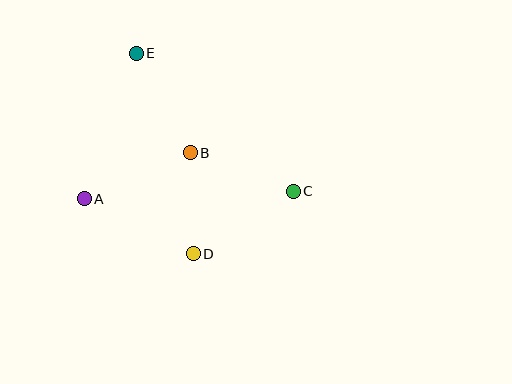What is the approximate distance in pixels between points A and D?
The distance between A and D is approximately 122 pixels.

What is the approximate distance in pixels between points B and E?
The distance between B and E is approximately 113 pixels.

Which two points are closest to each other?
Points B and D are closest to each other.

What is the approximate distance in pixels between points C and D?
The distance between C and D is approximately 118 pixels.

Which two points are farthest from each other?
Points C and E are farthest from each other.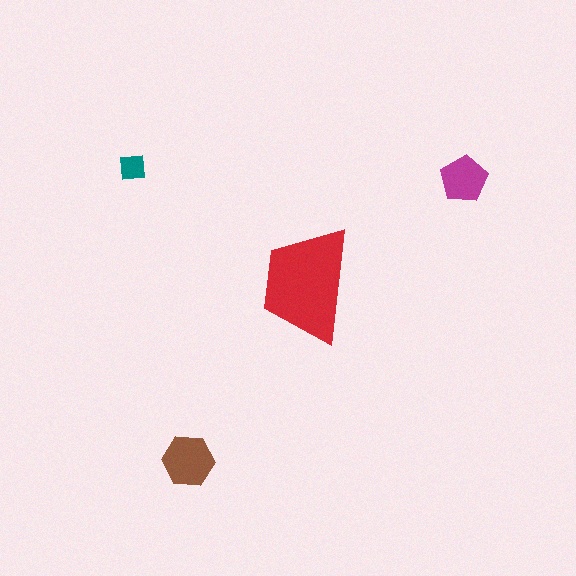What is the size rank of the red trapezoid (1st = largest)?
1st.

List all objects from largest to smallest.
The red trapezoid, the brown hexagon, the magenta pentagon, the teal square.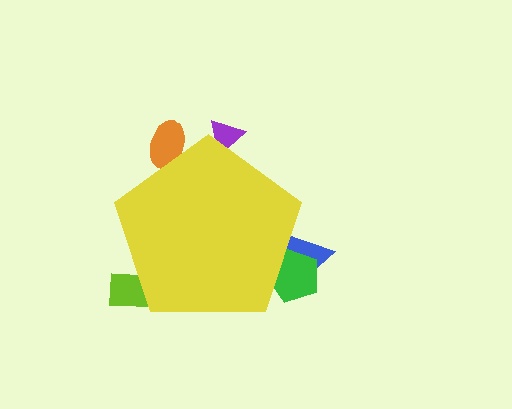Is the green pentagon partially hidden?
Yes, the green pentagon is partially hidden behind the yellow pentagon.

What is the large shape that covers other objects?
A yellow pentagon.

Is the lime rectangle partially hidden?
Yes, the lime rectangle is partially hidden behind the yellow pentagon.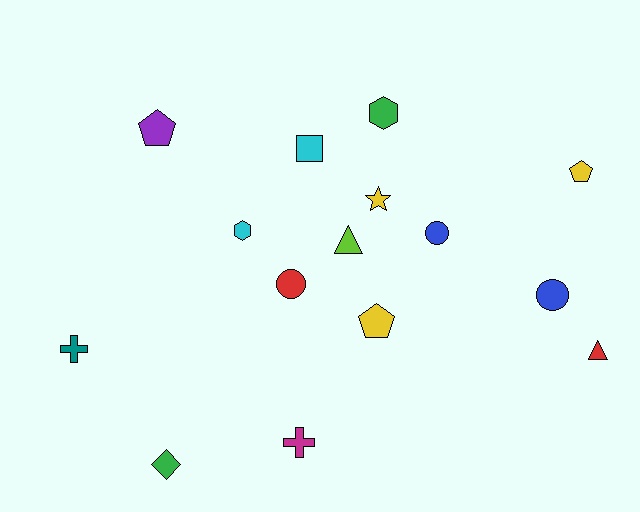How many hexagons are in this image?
There are 2 hexagons.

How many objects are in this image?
There are 15 objects.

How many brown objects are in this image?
There are no brown objects.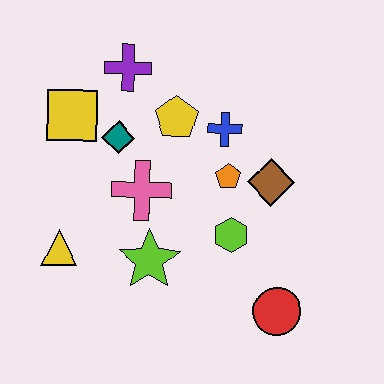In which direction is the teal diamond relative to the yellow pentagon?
The teal diamond is to the left of the yellow pentagon.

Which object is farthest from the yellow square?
The red circle is farthest from the yellow square.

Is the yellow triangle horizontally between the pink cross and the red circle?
No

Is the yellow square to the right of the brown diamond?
No